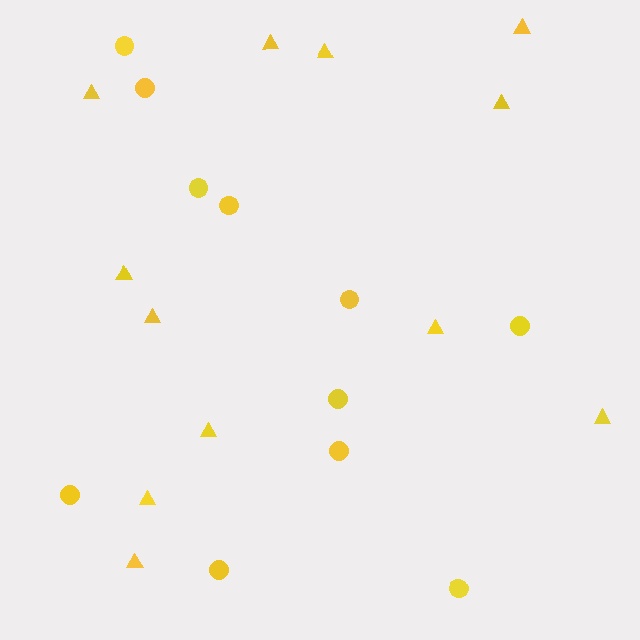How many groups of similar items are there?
There are 2 groups: one group of triangles (12) and one group of circles (11).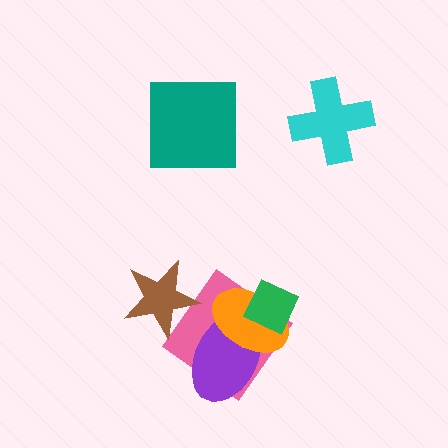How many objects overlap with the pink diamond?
4 objects overlap with the pink diamond.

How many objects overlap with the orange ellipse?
3 objects overlap with the orange ellipse.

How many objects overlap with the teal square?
0 objects overlap with the teal square.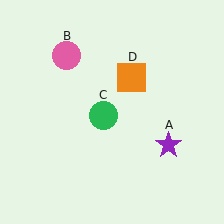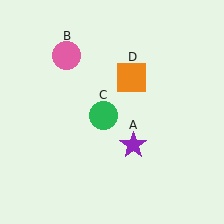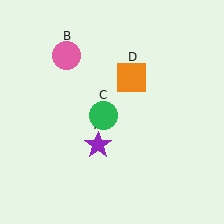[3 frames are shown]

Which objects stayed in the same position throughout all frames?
Pink circle (object B) and green circle (object C) and orange square (object D) remained stationary.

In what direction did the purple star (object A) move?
The purple star (object A) moved left.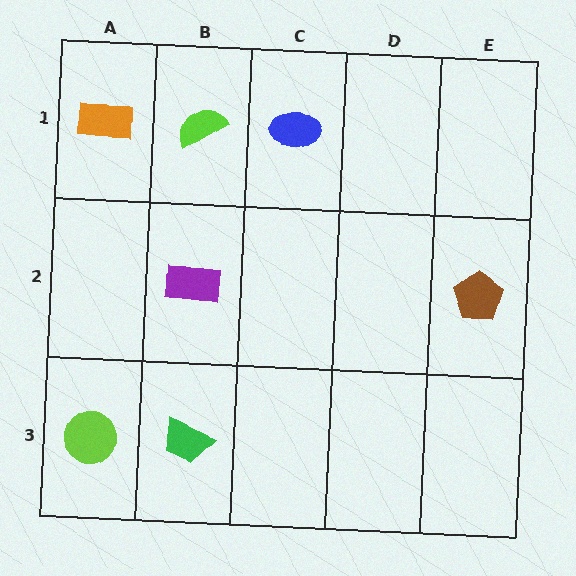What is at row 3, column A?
A lime circle.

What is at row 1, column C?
A blue ellipse.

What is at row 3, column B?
A green trapezoid.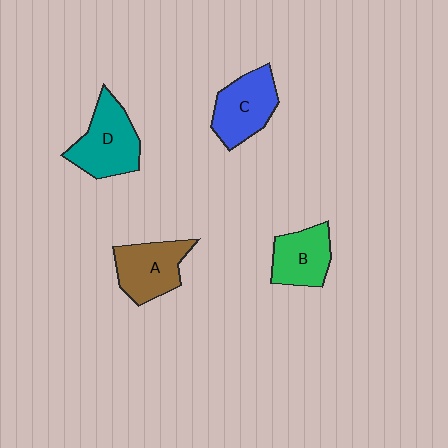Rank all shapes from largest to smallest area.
From largest to smallest: D (teal), C (blue), A (brown), B (green).